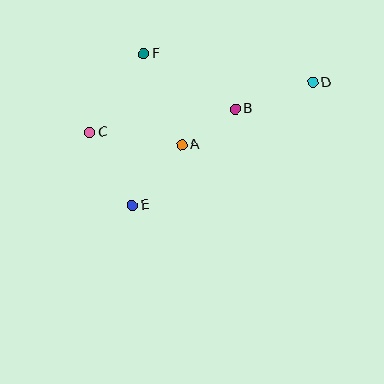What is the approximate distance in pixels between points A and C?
The distance between A and C is approximately 93 pixels.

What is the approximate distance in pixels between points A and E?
The distance between A and E is approximately 78 pixels.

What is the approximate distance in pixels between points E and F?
The distance between E and F is approximately 152 pixels.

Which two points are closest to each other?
Points A and B are closest to each other.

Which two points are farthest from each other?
Points C and D are farthest from each other.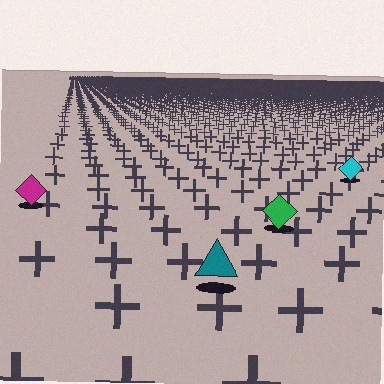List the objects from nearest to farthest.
From nearest to farthest: the teal triangle, the green diamond, the magenta diamond, the cyan diamond.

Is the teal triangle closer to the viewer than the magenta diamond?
Yes. The teal triangle is closer — you can tell from the texture gradient: the ground texture is coarser near it.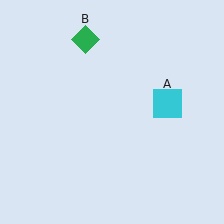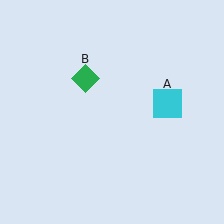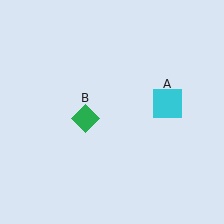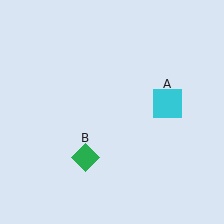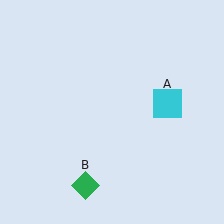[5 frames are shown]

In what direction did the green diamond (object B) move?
The green diamond (object B) moved down.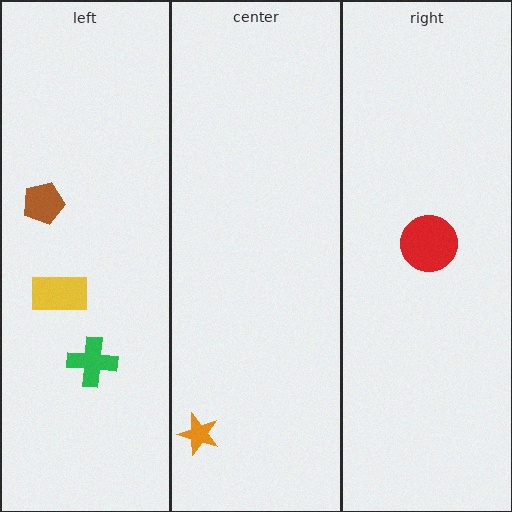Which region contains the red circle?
The right region.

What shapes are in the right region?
The red circle.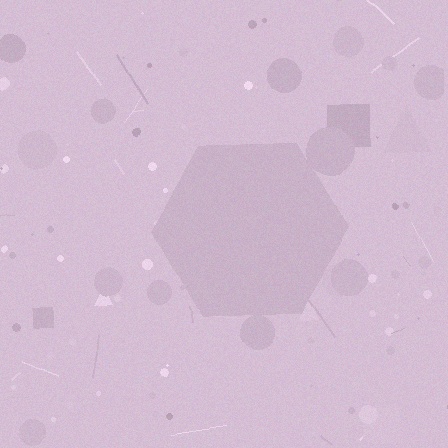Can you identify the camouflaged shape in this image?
The camouflaged shape is a hexagon.